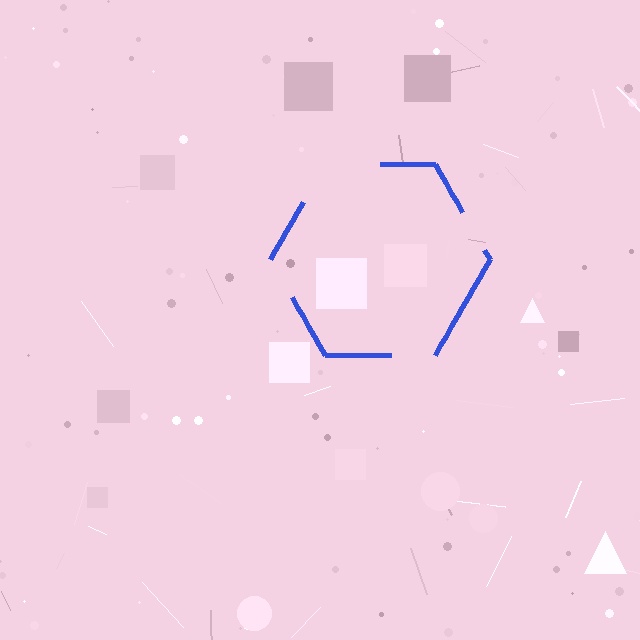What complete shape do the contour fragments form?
The contour fragments form a hexagon.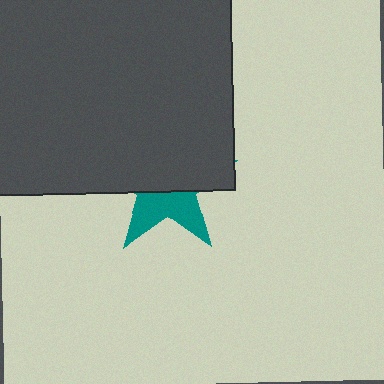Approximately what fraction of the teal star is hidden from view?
Roughly 61% of the teal star is hidden behind the dark gray rectangle.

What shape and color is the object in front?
The object in front is a dark gray rectangle.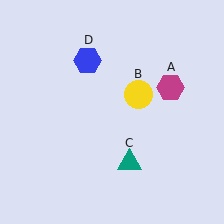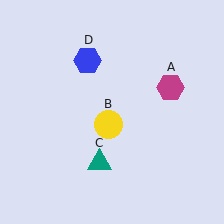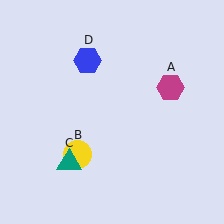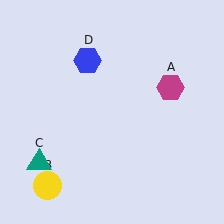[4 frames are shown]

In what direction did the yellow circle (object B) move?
The yellow circle (object B) moved down and to the left.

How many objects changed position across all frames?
2 objects changed position: yellow circle (object B), teal triangle (object C).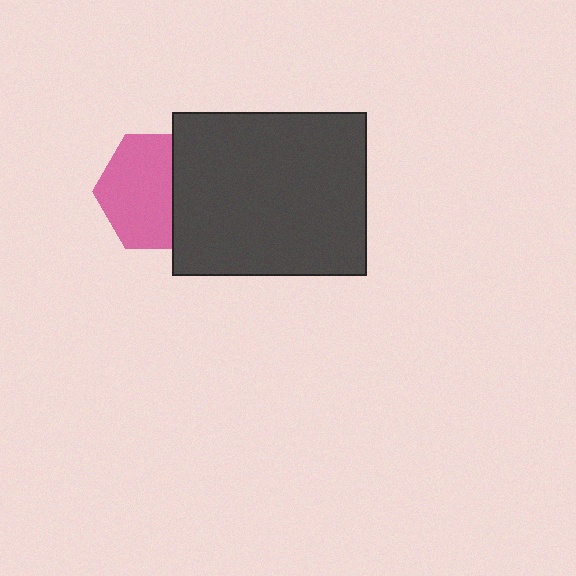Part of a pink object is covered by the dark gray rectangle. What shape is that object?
It is a hexagon.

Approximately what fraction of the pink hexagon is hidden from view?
Roughly 37% of the pink hexagon is hidden behind the dark gray rectangle.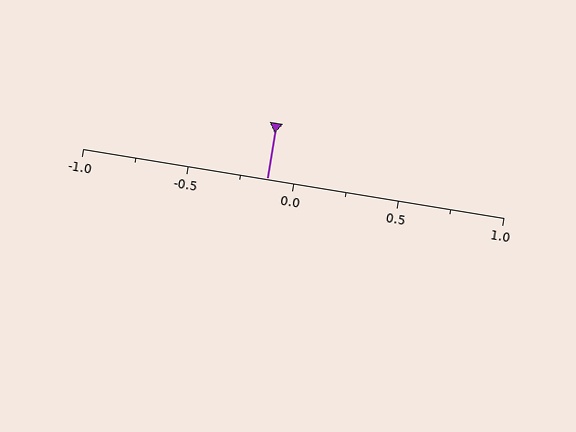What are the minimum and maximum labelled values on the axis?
The axis runs from -1.0 to 1.0.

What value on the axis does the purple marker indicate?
The marker indicates approximately -0.12.